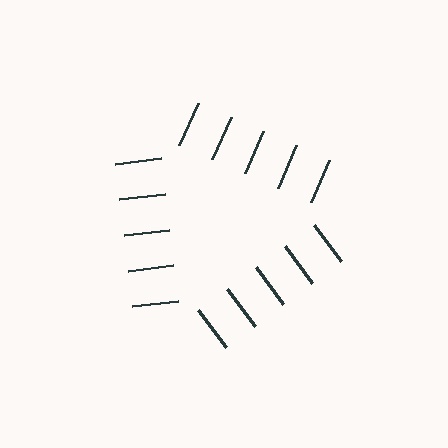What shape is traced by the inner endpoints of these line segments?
An illusory triangle — the line segments terminate on its edges but no continuous stroke is drawn.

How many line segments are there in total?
15 — 5 along each of the 3 edges.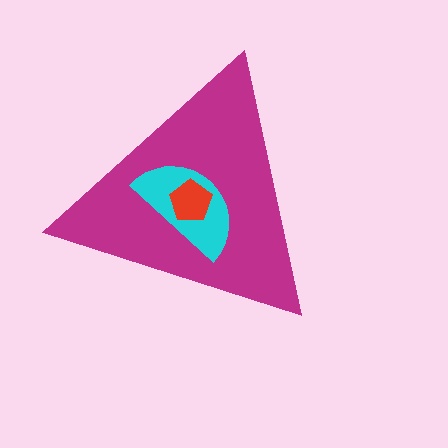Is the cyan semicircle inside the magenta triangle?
Yes.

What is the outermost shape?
The magenta triangle.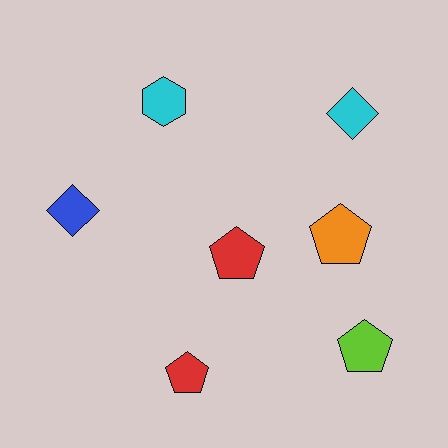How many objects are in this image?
There are 7 objects.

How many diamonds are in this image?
There are 2 diamonds.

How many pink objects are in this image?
There are no pink objects.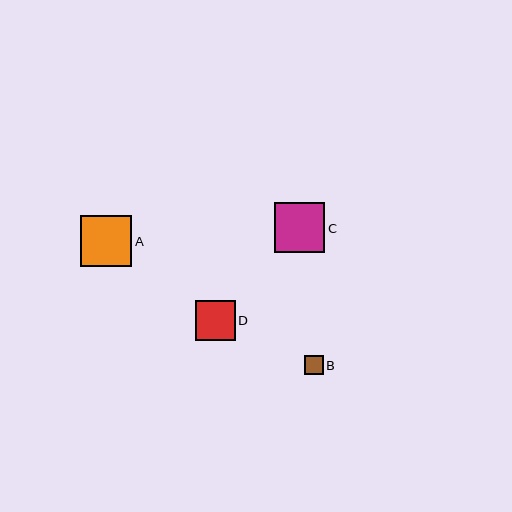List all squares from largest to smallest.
From largest to smallest: A, C, D, B.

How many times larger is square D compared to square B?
Square D is approximately 2.1 times the size of square B.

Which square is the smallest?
Square B is the smallest with a size of approximately 19 pixels.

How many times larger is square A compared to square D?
Square A is approximately 1.3 times the size of square D.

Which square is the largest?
Square A is the largest with a size of approximately 51 pixels.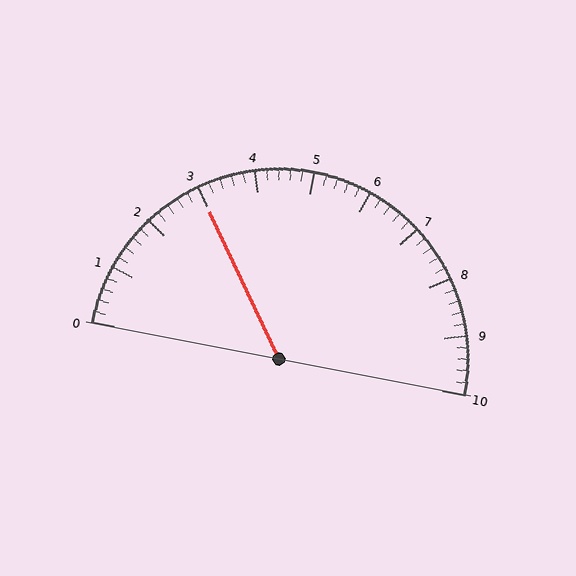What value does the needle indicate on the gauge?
The needle indicates approximately 3.0.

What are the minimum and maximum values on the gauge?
The gauge ranges from 0 to 10.